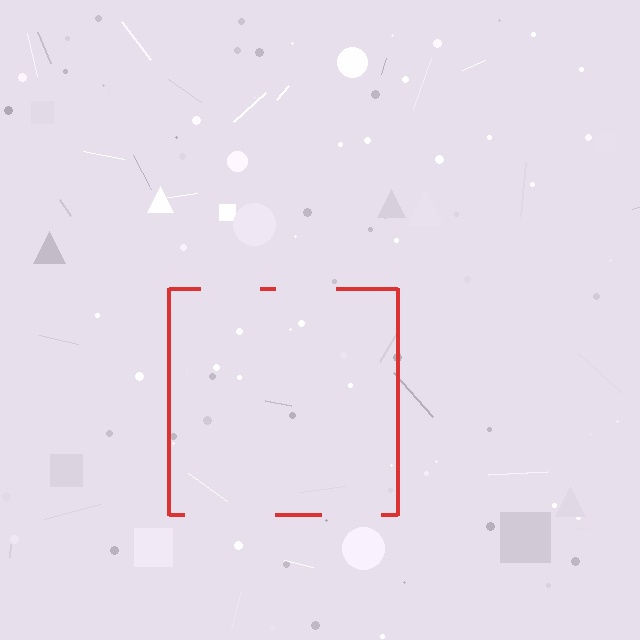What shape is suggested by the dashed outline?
The dashed outline suggests a square.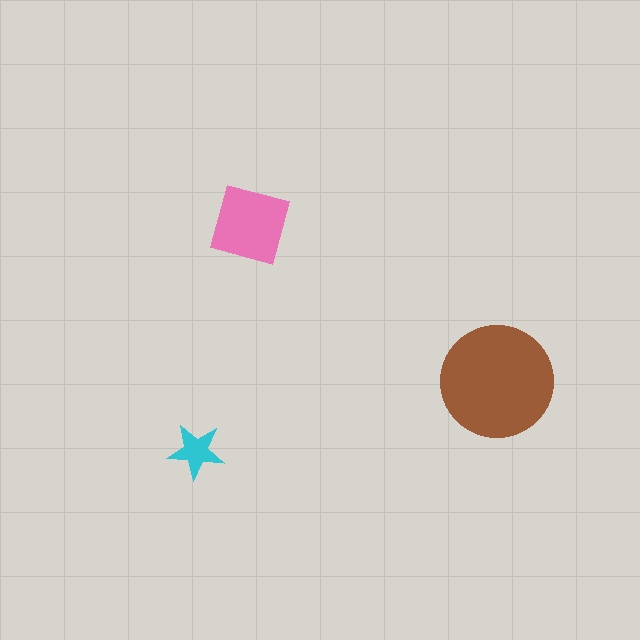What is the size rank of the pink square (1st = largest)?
2nd.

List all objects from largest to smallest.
The brown circle, the pink square, the cyan star.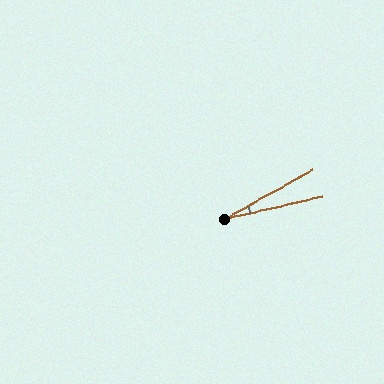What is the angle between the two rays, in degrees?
Approximately 16 degrees.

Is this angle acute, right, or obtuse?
It is acute.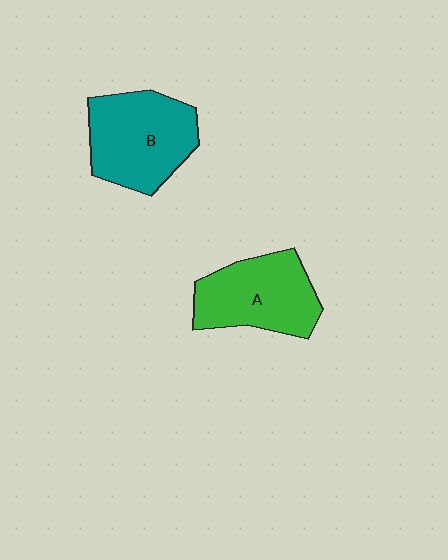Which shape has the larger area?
Shape B (teal).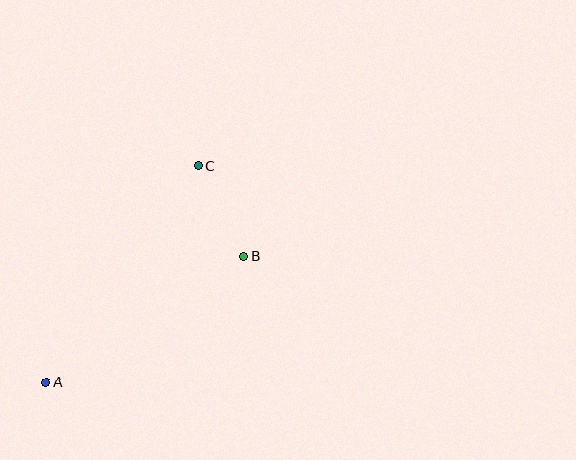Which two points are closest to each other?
Points B and C are closest to each other.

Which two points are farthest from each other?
Points A and C are farthest from each other.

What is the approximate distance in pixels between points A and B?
The distance between A and B is approximately 235 pixels.